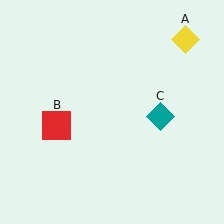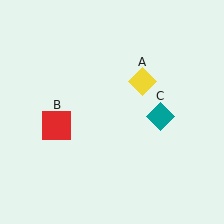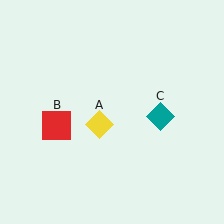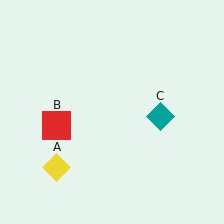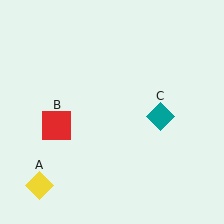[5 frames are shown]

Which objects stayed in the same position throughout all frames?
Red square (object B) and teal diamond (object C) remained stationary.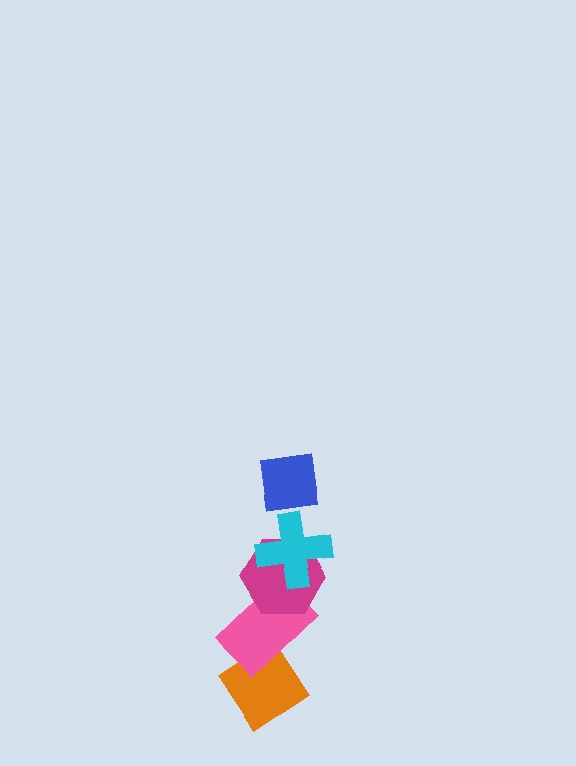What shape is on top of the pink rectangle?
The magenta hexagon is on top of the pink rectangle.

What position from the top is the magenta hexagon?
The magenta hexagon is 3rd from the top.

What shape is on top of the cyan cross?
The blue square is on top of the cyan cross.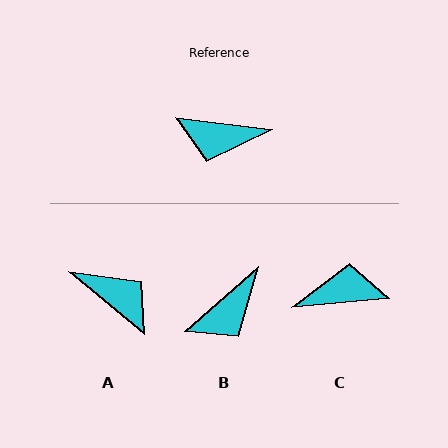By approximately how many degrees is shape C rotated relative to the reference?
Approximately 168 degrees clockwise.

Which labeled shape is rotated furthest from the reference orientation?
C, about 168 degrees away.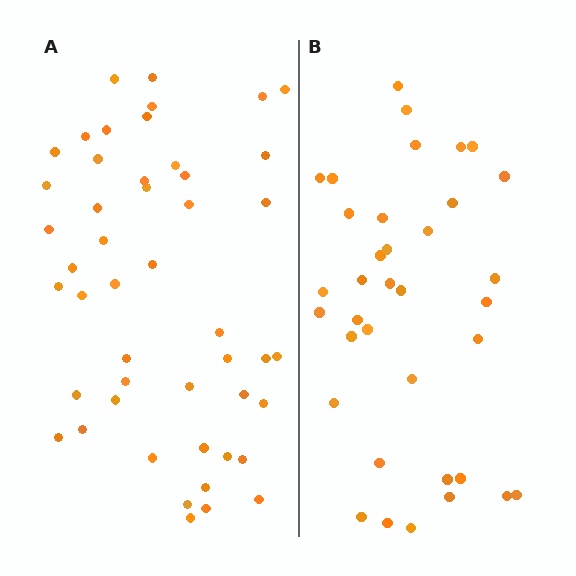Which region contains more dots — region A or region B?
Region A (the left region) has more dots.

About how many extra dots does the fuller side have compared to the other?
Region A has roughly 12 or so more dots than region B.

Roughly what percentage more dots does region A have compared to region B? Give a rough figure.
About 35% more.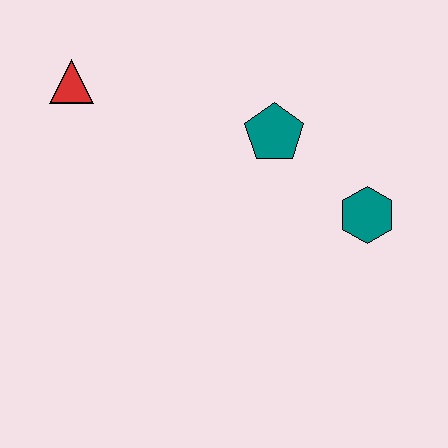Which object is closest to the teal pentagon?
The teal hexagon is closest to the teal pentagon.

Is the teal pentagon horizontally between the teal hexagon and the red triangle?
Yes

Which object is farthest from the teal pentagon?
The red triangle is farthest from the teal pentagon.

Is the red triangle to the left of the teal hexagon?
Yes